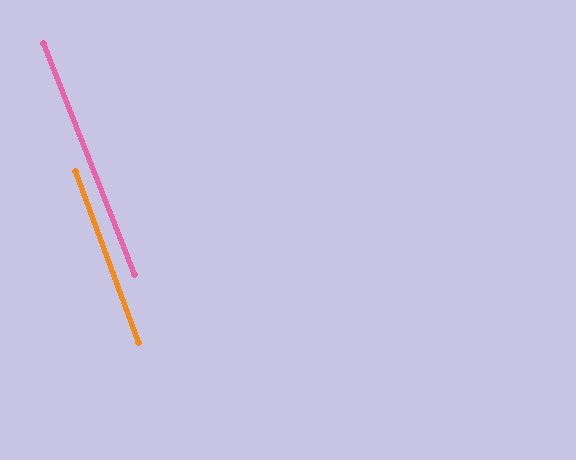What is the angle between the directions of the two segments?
Approximately 1 degree.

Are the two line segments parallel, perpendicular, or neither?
Parallel — their directions differ by only 1.2°.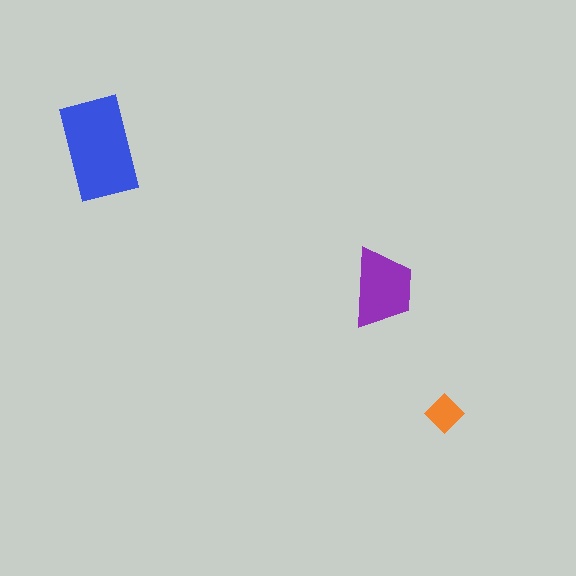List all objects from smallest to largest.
The orange diamond, the purple trapezoid, the blue rectangle.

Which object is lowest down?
The orange diamond is bottommost.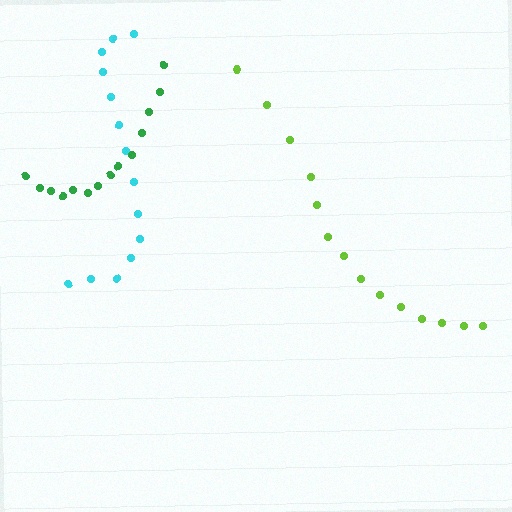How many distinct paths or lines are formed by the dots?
There are 3 distinct paths.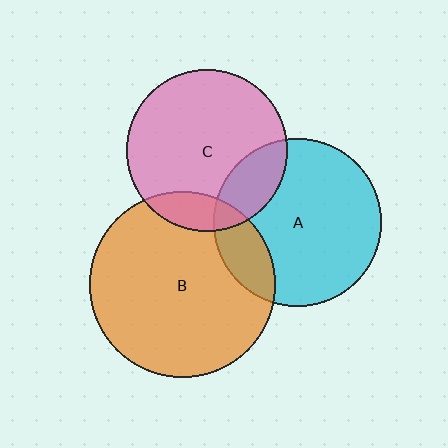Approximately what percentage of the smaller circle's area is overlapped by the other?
Approximately 15%.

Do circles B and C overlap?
Yes.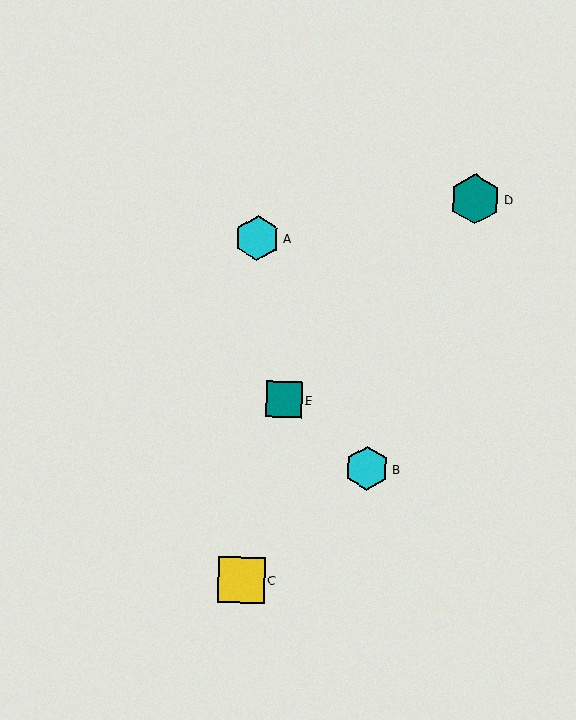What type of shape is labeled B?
Shape B is a cyan hexagon.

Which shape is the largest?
The teal hexagon (labeled D) is the largest.